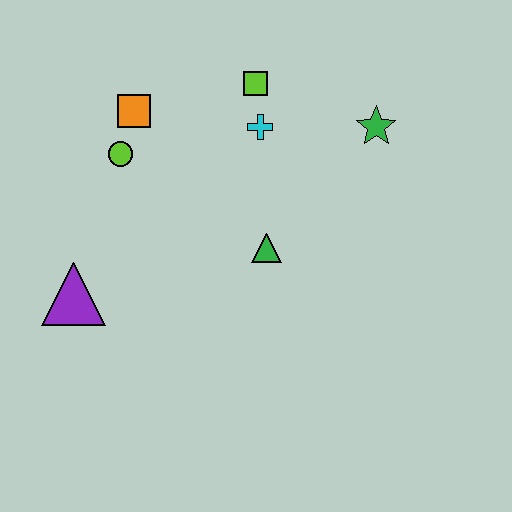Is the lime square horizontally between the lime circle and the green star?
Yes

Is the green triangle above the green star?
No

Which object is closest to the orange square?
The lime circle is closest to the orange square.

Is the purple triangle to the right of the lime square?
No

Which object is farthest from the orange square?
The green star is farthest from the orange square.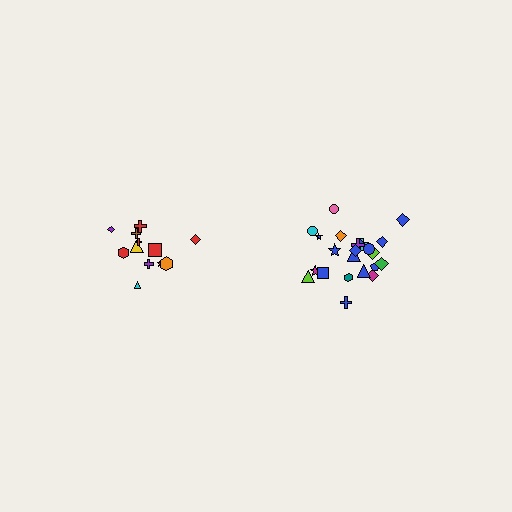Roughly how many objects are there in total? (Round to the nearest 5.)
Roughly 35 objects in total.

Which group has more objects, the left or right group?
The right group.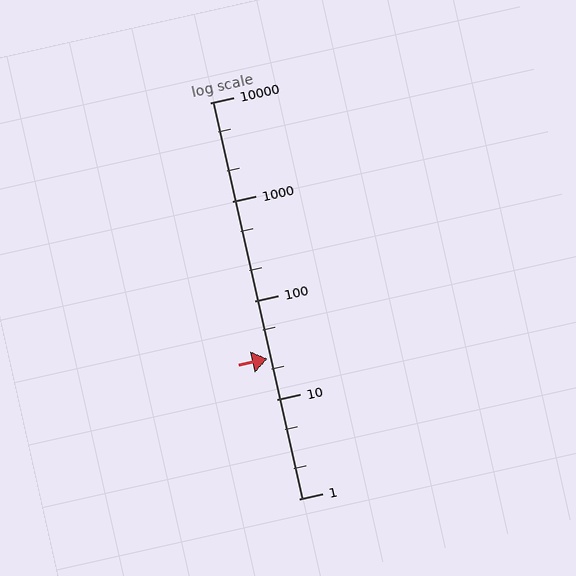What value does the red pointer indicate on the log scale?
The pointer indicates approximately 26.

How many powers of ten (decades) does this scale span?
The scale spans 4 decades, from 1 to 10000.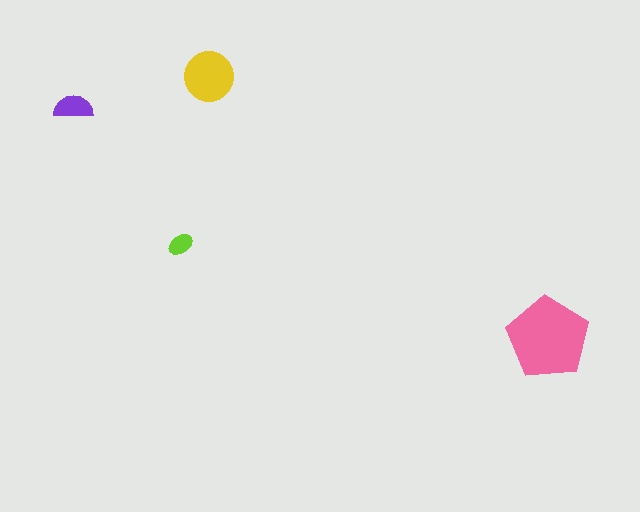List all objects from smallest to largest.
The lime ellipse, the purple semicircle, the yellow circle, the pink pentagon.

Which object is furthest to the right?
The pink pentagon is rightmost.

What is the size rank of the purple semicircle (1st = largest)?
3rd.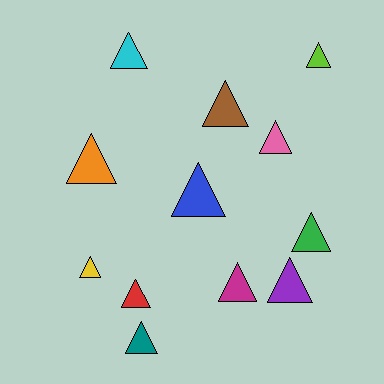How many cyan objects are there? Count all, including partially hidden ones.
There is 1 cyan object.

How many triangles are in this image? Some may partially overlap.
There are 12 triangles.